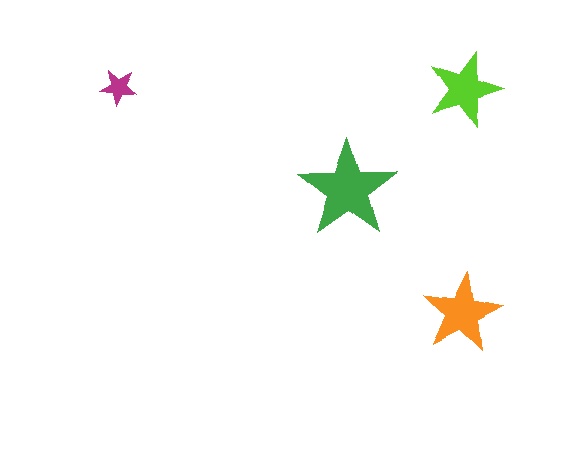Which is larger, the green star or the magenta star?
The green one.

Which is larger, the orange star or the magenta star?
The orange one.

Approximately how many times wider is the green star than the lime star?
About 1.5 times wider.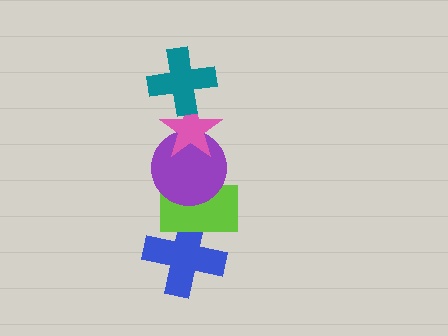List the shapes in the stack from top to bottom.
From top to bottom: the teal cross, the pink star, the purple circle, the lime rectangle, the blue cross.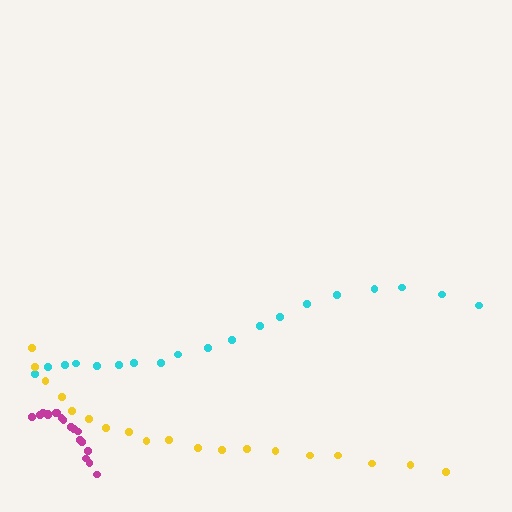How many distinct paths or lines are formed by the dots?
There are 3 distinct paths.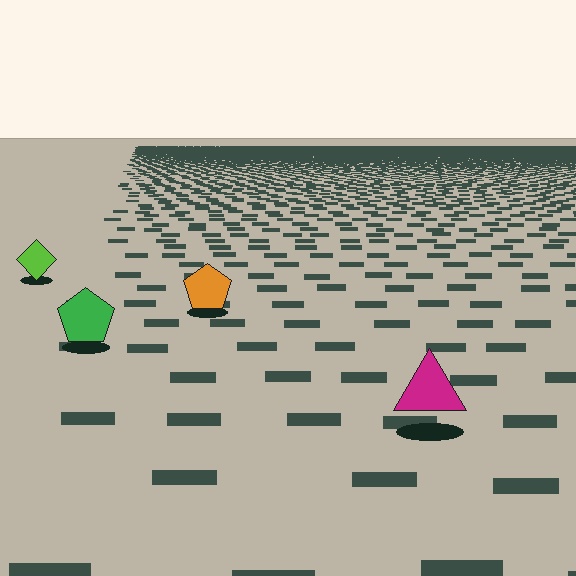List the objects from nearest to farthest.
From nearest to farthest: the magenta triangle, the green pentagon, the orange pentagon, the lime diamond.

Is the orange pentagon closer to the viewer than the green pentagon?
No. The green pentagon is closer — you can tell from the texture gradient: the ground texture is coarser near it.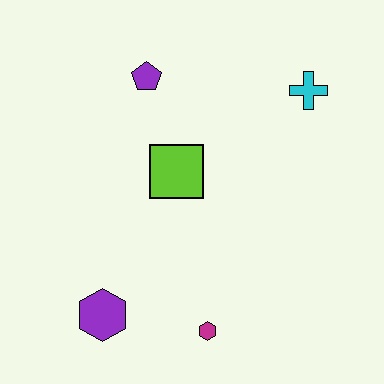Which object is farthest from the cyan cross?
The purple hexagon is farthest from the cyan cross.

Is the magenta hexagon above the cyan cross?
No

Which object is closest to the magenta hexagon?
The purple hexagon is closest to the magenta hexagon.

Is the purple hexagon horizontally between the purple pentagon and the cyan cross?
No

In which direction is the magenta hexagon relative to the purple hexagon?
The magenta hexagon is to the right of the purple hexagon.